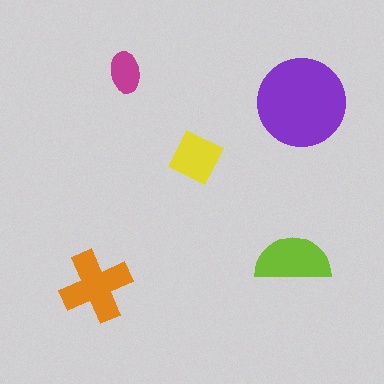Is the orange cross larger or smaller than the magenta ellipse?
Larger.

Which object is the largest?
The purple circle.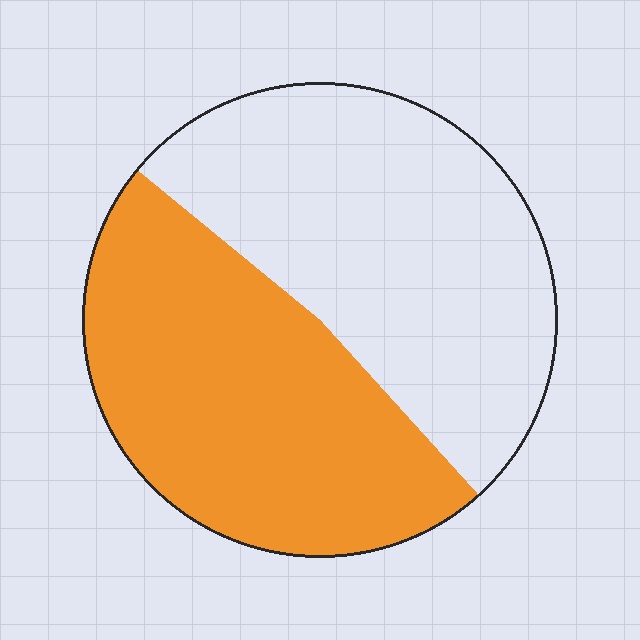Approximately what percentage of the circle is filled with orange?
Approximately 50%.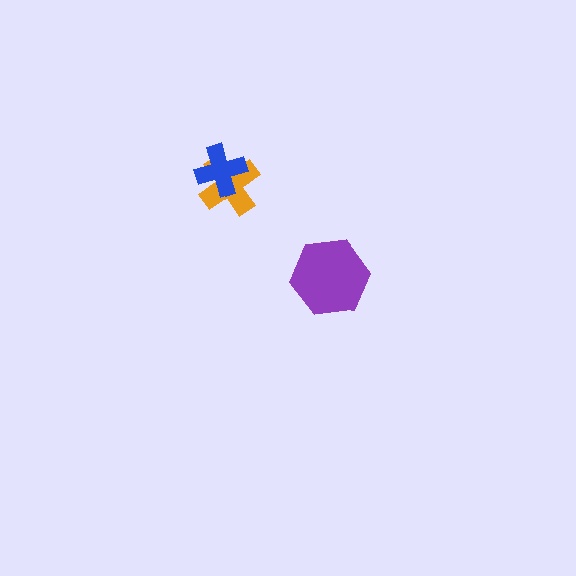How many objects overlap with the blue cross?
1 object overlaps with the blue cross.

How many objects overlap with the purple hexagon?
0 objects overlap with the purple hexagon.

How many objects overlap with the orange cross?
1 object overlaps with the orange cross.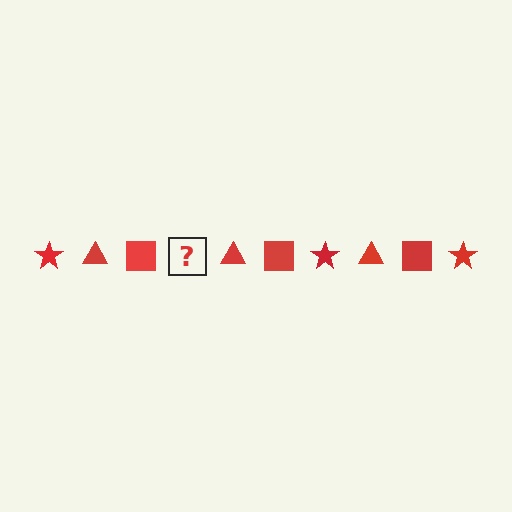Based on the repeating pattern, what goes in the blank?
The blank should be a red star.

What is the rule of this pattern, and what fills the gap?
The rule is that the pattern cycles through star, triangle, square shapes in red. The gap should be filled with a red star.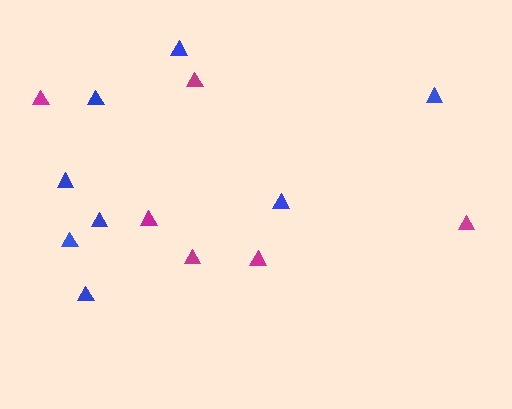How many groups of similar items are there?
There are 2 groups: one group of magenta triangles (6) and one group of blue triangles (8).